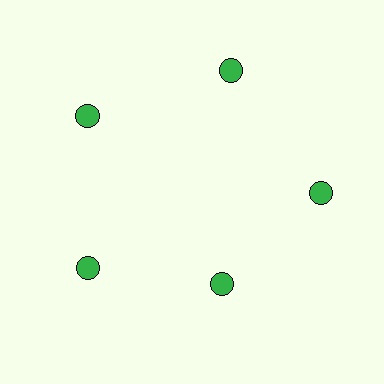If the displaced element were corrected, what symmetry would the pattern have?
It would have 5-fold rotational symmetry — the pattern would map onto itself every 72 degrees.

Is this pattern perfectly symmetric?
No. The 5 green circles are arranged in a ring, but one element near the 5 o'clock position is pulled inward toward the center, breaking the 5-fold rotational symmetry.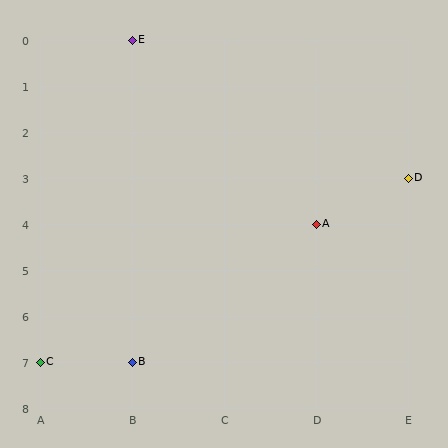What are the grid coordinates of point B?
Point B is at grid coordinates (B, 7).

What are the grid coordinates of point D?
Point D is at grid coordinates (E, 3).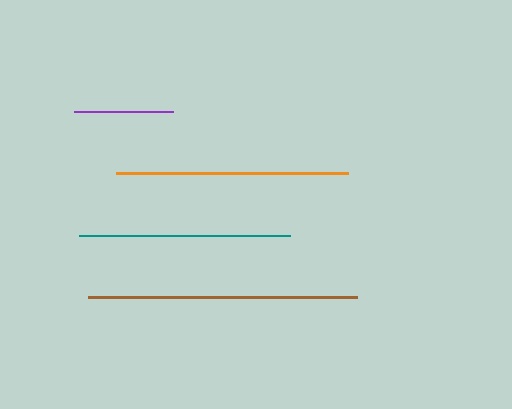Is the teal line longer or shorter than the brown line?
The brown line is longer than the teal line.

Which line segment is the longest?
The brown line is the longest at approximately 269 pixels.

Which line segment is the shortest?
The purple line is the shortest at approximately 98 pixels.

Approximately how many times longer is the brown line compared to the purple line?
The brown line is approximately 2.7 times the length of the purple line.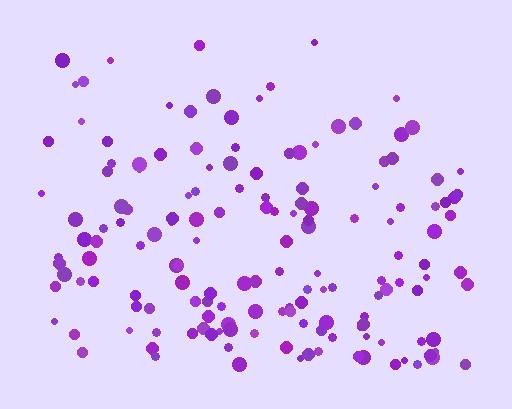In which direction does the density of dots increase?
From top to bottom, with the bottom side densest.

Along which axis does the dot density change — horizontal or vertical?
Vertical.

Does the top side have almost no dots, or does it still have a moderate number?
Still a moderate number, just noticeably fewer than the bottom.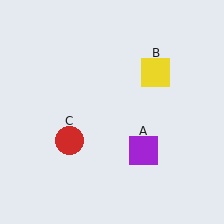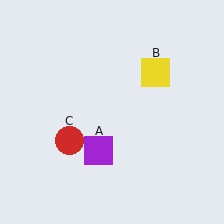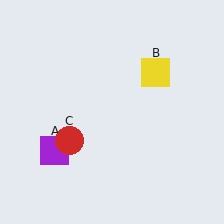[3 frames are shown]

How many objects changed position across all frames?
1 object changed position: purple square (object A).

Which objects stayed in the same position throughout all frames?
Yellow square (object B) and red circle (object C) remained stationary.